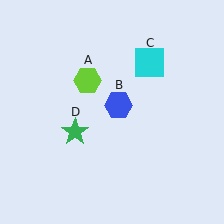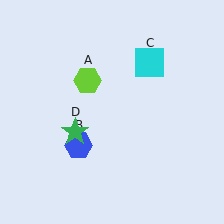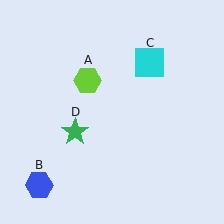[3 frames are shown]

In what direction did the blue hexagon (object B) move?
The blue hexagon (object B) moved down and to the left.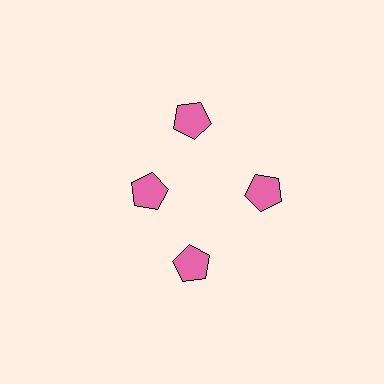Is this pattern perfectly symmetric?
No. The 4 pink pentagons are arranged in a ring, but one element near the 9 o'clock position is pulled inward toward the center, breaking the 4-fold rotational symmetry.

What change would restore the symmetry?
The symmetry would be restored by moving it outward, back onto the ring so that all 4 pentagons sit at equal angles and equal distance from the center.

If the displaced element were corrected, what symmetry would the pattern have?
It would have 4-fold rotational symmetry — the pattern would map onto itself every 90 degrees.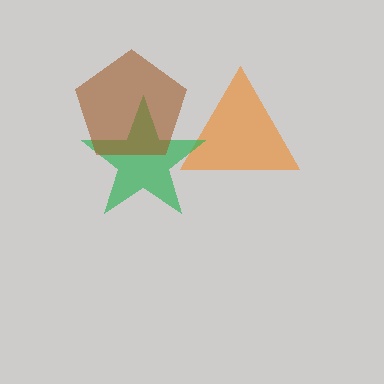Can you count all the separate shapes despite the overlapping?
Yes, there are 3 separate shapes.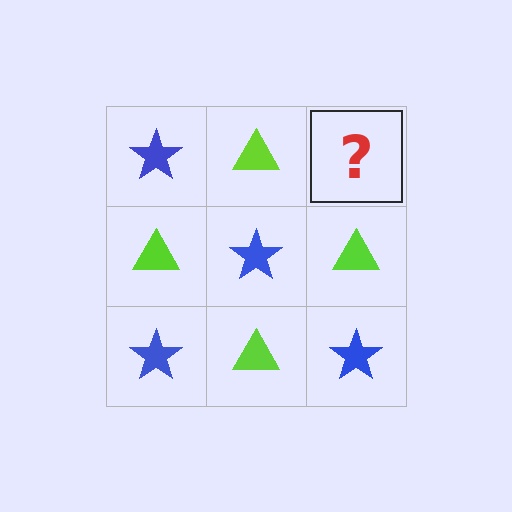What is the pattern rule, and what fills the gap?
The rule is that it alternates blue star and lime triangle in a checkerboard pattern. The gap should be filled with a blue star.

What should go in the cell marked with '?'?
The missing cell should contain a blue star.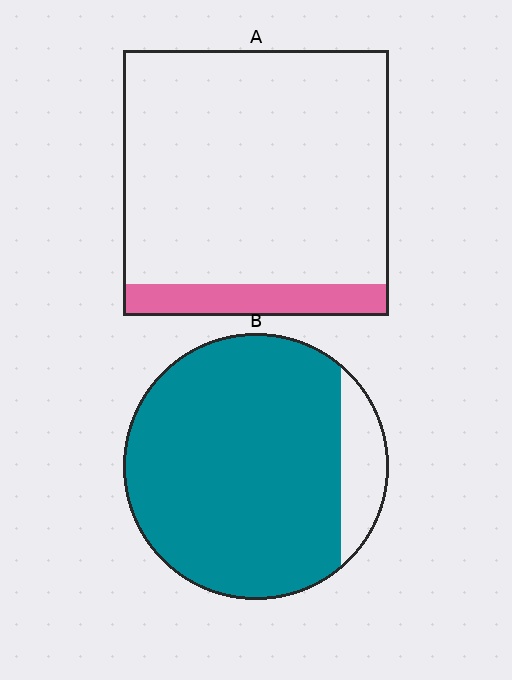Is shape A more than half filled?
No.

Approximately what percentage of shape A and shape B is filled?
A is approximately 10% and B is approximately 90%.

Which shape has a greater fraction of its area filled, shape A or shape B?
Shape B.